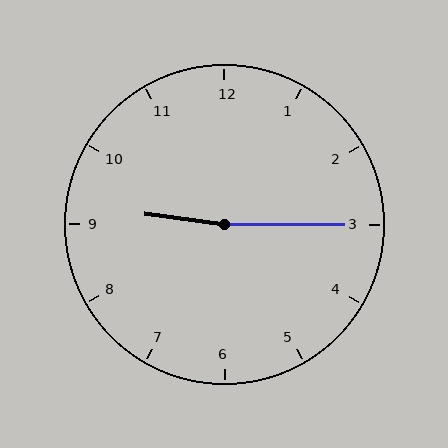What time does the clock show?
9:15.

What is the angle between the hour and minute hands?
Approximately 172 degrees.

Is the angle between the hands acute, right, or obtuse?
It is obtuse.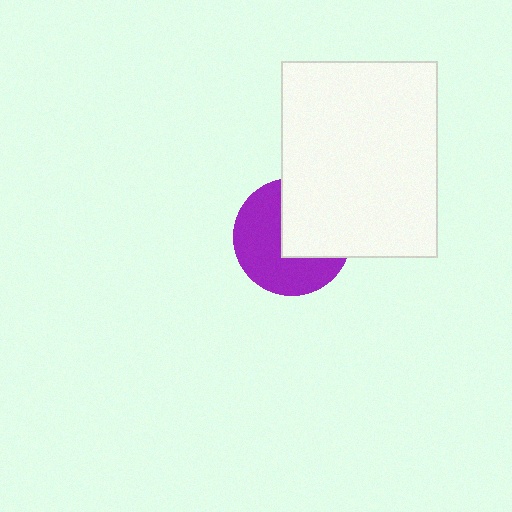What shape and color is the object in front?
The object in front is a white rectangle.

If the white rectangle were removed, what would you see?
You would see the complete purple circle.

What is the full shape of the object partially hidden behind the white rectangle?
The partially hidden object is a purple circle.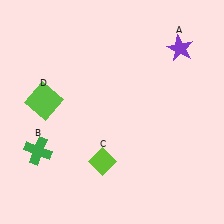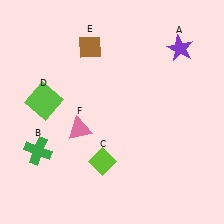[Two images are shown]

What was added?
A brown diamond (E), a pink triangle (F) were added in Image 2.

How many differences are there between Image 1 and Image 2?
There are 2 differences between the two images.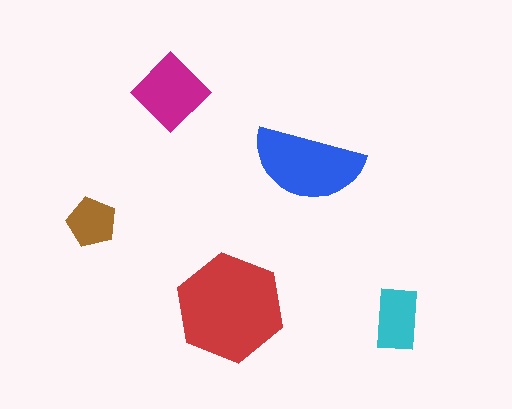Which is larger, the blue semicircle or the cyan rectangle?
The blue semicircle.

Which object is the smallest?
The brown pentagon.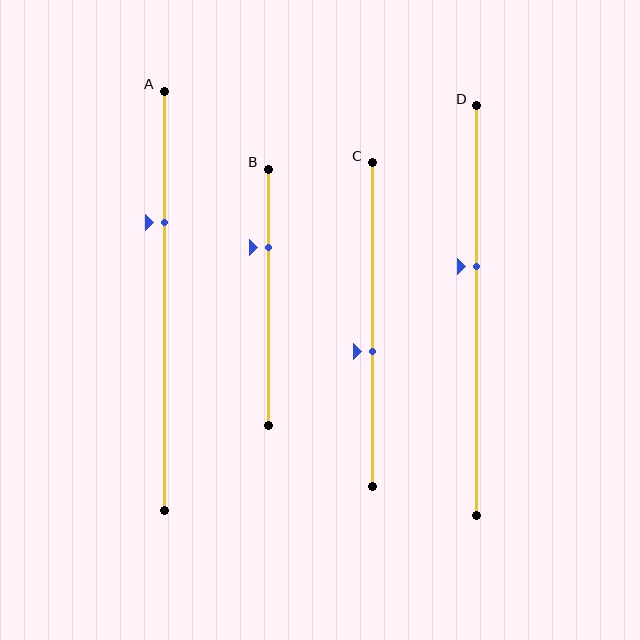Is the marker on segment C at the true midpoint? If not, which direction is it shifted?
No, the marker on segment C is shifted downward by about 8% of the segment length.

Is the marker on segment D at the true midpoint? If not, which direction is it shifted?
No, the marker on segment D is shifted upward by about 11% of the segment length.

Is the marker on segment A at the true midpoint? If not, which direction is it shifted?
No, the marker on segment A is shifted upward by about 19% of the segment length.